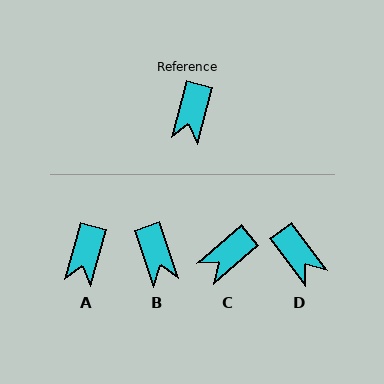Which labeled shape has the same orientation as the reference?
A.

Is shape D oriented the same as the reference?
No, it is off by about 51 degrees.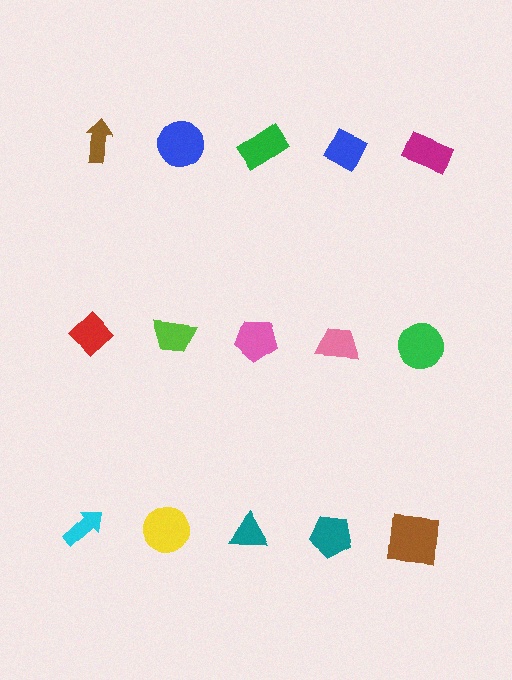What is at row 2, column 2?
A lime trapezoid.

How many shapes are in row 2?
5 shapes.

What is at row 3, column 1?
A cyan arrow.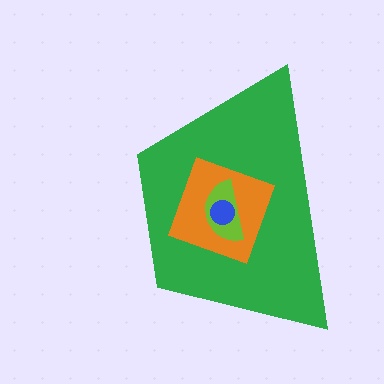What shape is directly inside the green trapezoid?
The orange diamond.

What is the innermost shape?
The blue circle.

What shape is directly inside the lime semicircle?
The blue circle.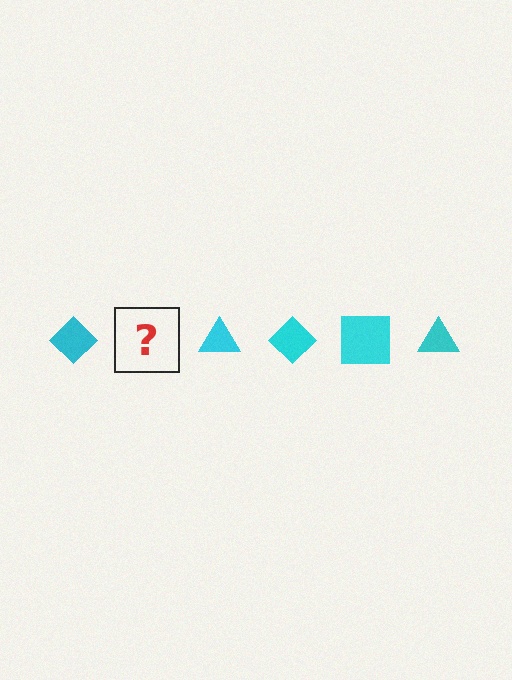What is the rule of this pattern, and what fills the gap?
The rule is that the pattern cycles through diamond, square, triangle shapes in cyan. The gap should be filled with a cyan square.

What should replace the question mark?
The question mark should be replaced with a cyan square.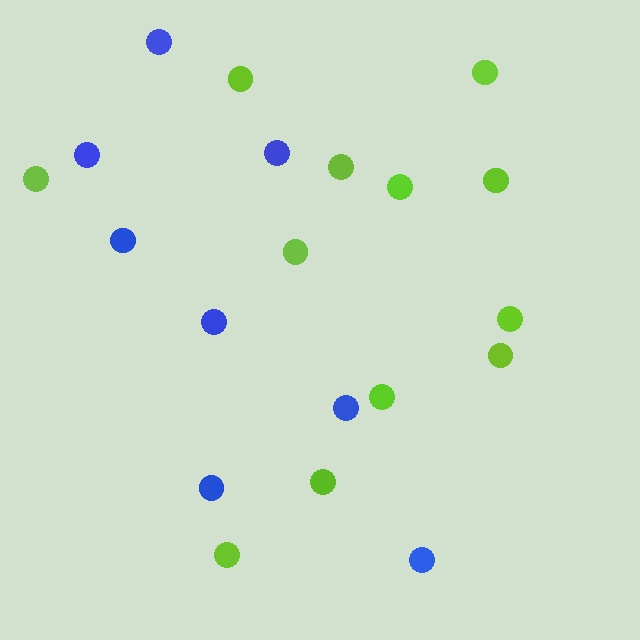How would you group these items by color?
There are 2 groups: one group of blue circles (8) and one group of lime circles (12).